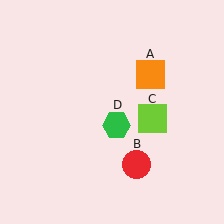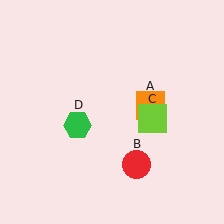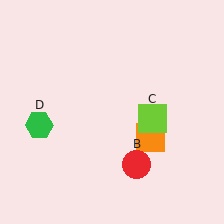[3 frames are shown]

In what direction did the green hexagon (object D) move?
The green hexagon (object D) moved left.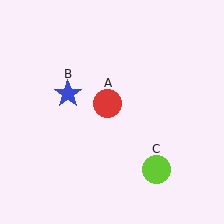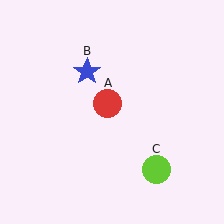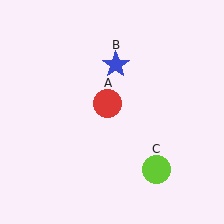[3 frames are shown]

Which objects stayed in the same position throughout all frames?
Red circle (object A) and lime circle (object C) remained stationary.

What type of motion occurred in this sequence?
The blue star (object B) rotated clockwise around the center of the scene.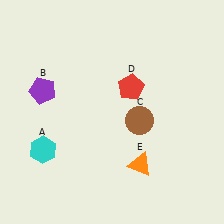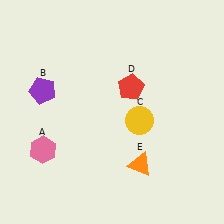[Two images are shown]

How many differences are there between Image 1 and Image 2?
There are 2 differences between the two images.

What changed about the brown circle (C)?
In Image 1, C is brown. In Image 2, it changed to yellow.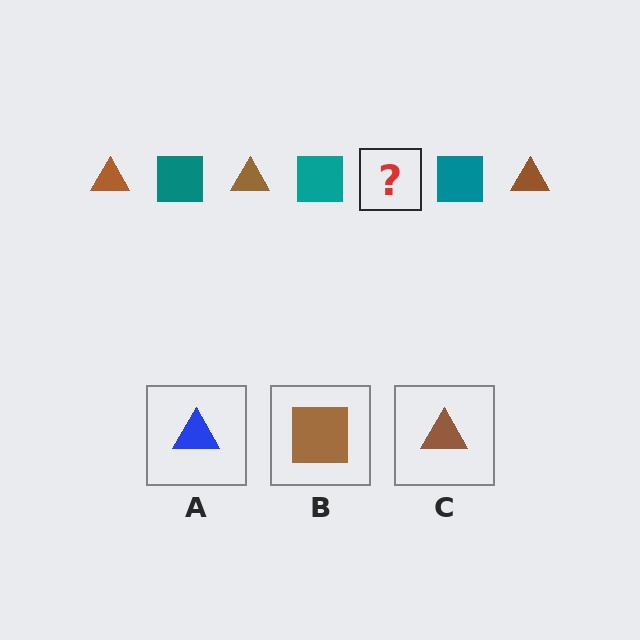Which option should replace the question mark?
Option C.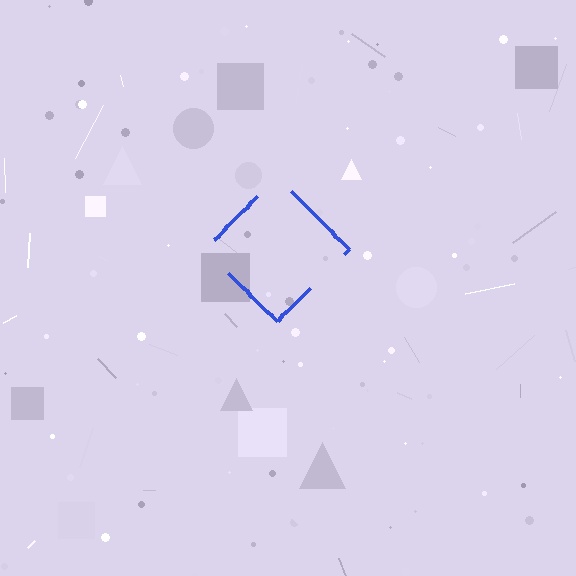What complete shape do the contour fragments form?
The contour fragments form a diamond.